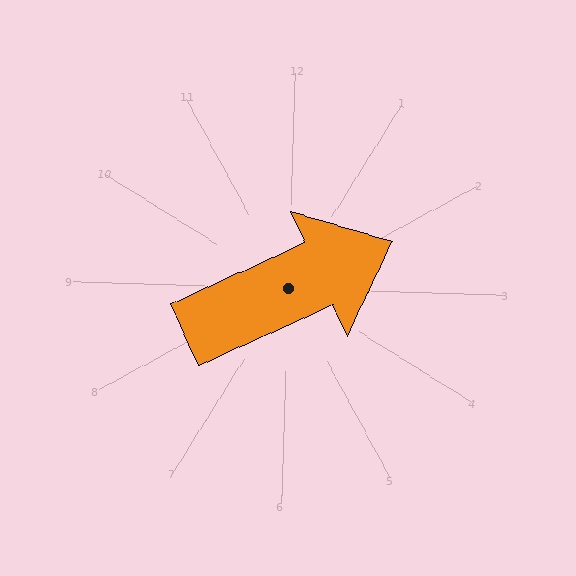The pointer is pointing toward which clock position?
Roughly 2 o'clock.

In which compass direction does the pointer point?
Northeast.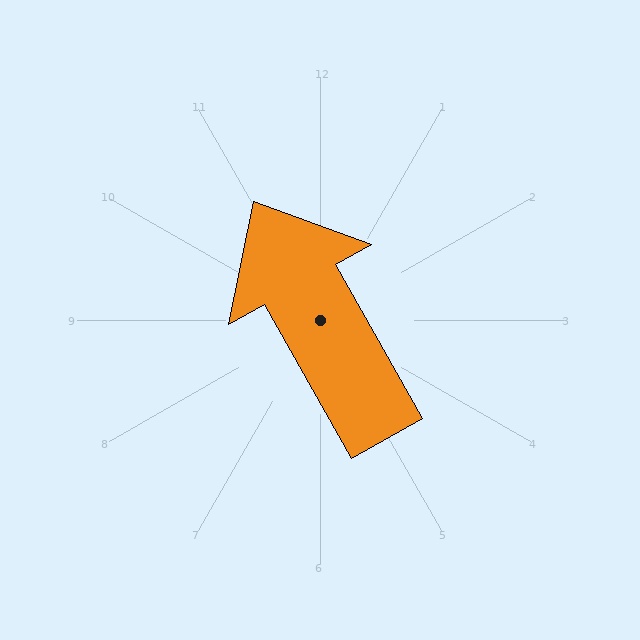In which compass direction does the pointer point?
Northwest.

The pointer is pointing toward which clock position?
Roughly 11 o'clock.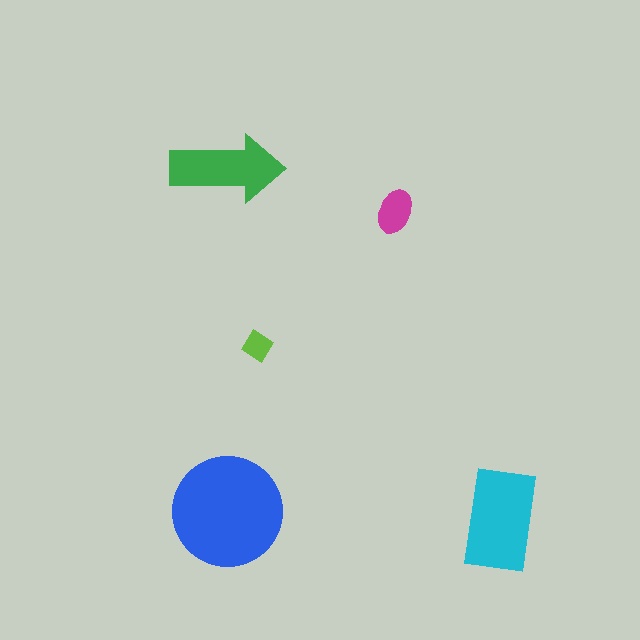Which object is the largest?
The blue circle.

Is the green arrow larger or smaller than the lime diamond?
Larger.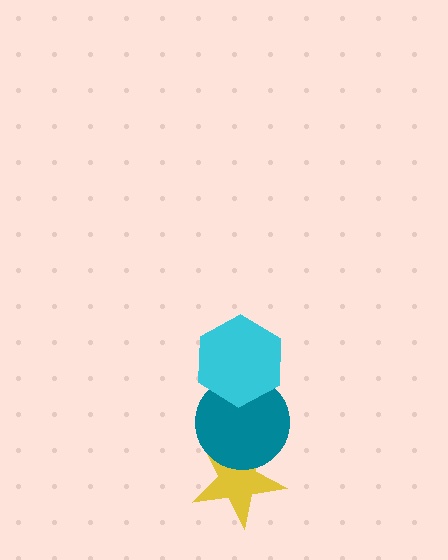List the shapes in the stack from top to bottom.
From top to bottom: the cyan hexagon, the teal circle, the yellow star.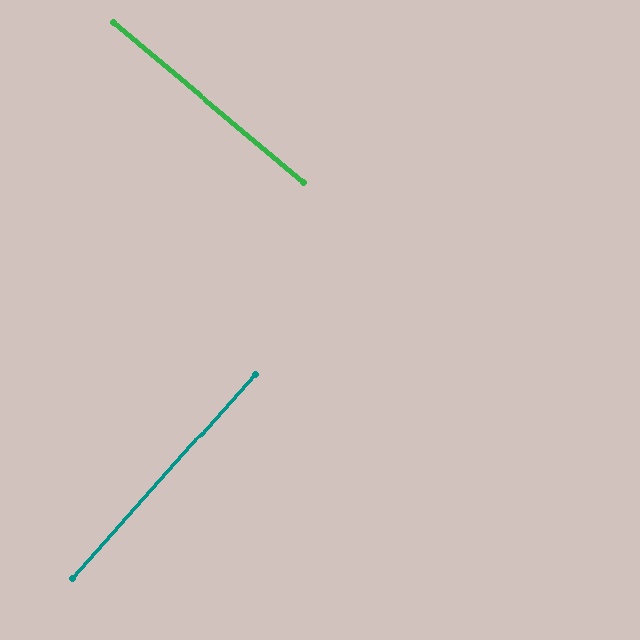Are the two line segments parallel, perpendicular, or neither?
Perpendicular — they meet at approximately 88°.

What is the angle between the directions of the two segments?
Approximately 88 degrees.